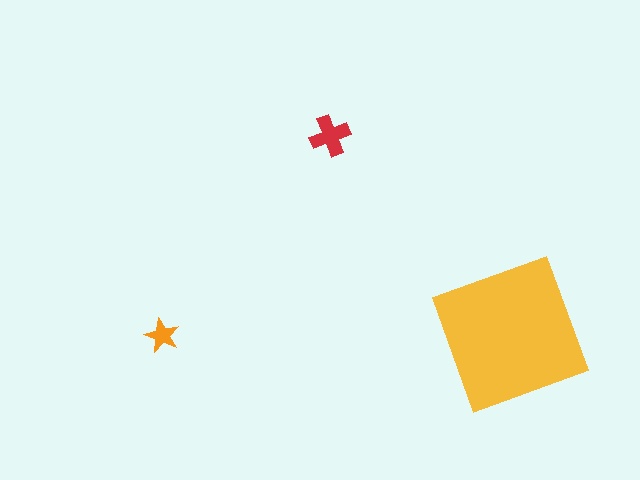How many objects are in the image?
There are 3 objects in the image.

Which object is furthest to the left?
The orange star is leftmost.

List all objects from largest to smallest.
The yellow square, the red cross, the orange star.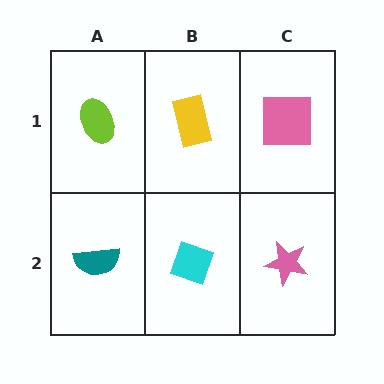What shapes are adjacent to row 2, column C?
A pink square (row 1, column C), a cyan diamond (row 2, column B).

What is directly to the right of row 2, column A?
A cyan diamond.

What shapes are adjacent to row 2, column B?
A yellow rectangle (row 1, column B), a teal semicircle (row 2, column A), a pink star (row 2, column C).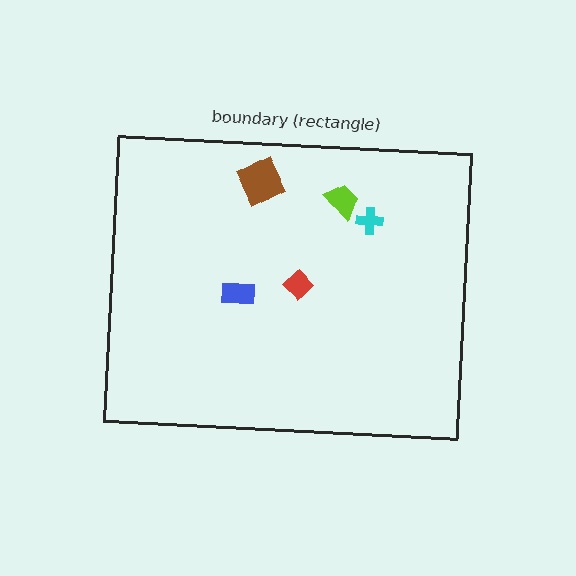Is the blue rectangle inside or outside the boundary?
Inside.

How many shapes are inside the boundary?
5 inside, 0 outside.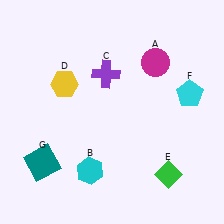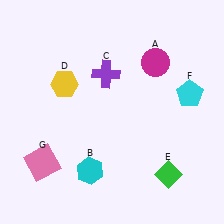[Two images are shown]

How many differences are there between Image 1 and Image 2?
There is 1 difference between the two images.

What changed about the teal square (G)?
In Image 1, G is teal. In Image 2, it changed to pink.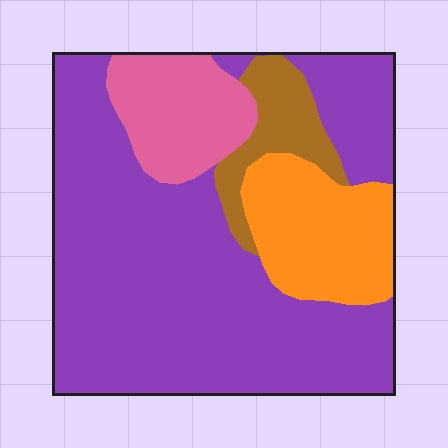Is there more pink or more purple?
Purple.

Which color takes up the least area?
Brown, at roughly 10%.